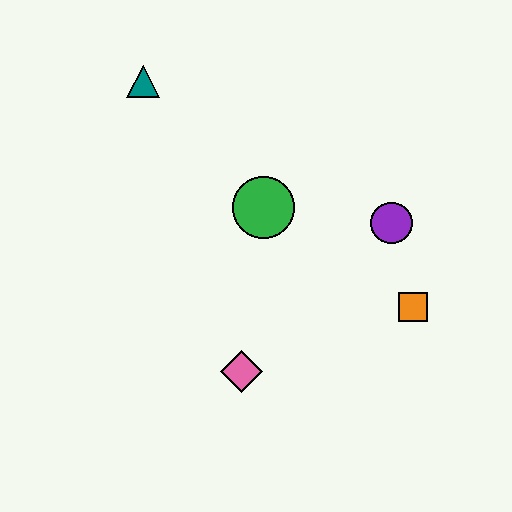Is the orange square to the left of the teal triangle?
No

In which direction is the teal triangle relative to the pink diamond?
The teal triangle is above the pink diamond.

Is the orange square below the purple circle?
Yes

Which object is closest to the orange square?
The purple circle is closest to the orange square.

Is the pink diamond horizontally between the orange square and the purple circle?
No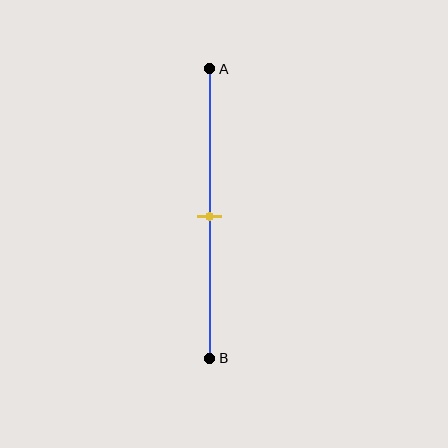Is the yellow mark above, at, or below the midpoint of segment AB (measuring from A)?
The yellow mark is approximately at the midpoint of segment AB.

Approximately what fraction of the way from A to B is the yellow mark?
The yellow mark is approximately 50% of the way from A to B.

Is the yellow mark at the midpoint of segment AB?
Yes, the mark is approximately at the midpoint.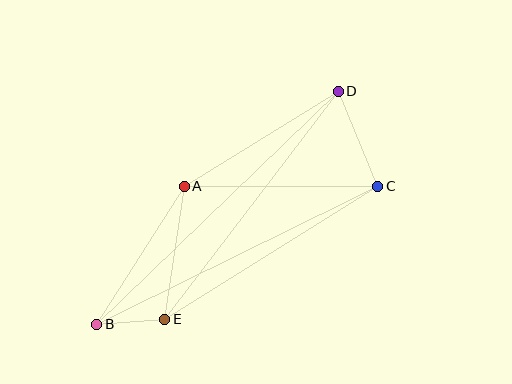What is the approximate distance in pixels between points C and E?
The distance between C and E is approximately 251 pixels.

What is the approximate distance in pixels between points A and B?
The distance between A and B is approximately 163 pixels.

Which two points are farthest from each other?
Points B and D are farthest from each other.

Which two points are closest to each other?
Points B and E are closest to each other.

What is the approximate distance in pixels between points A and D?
The distance between A and D is approximately 181 pixels.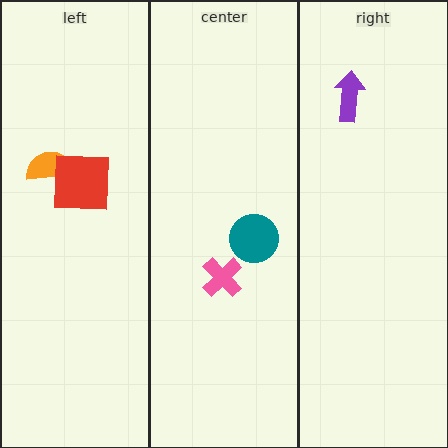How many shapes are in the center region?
2.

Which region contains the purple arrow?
The right region.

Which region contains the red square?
The left region.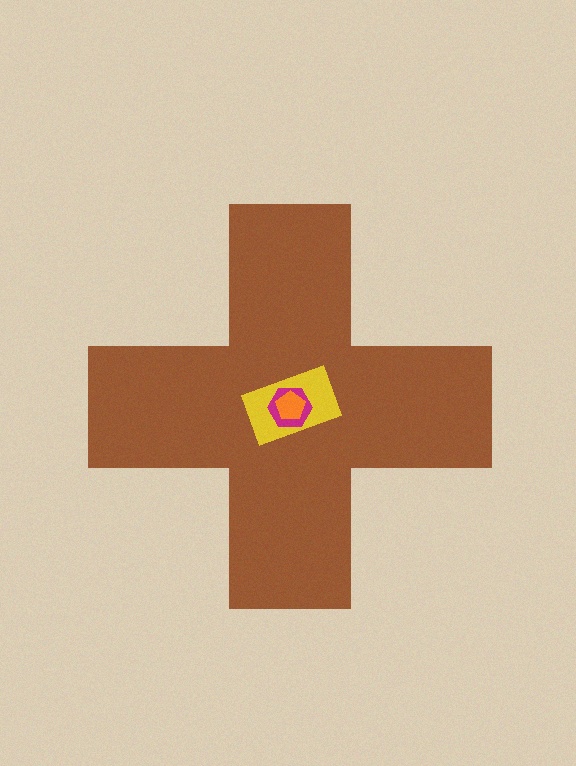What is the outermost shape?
The brown cross.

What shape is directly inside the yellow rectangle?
The magenta hexagon.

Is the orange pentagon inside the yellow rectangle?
Yes.